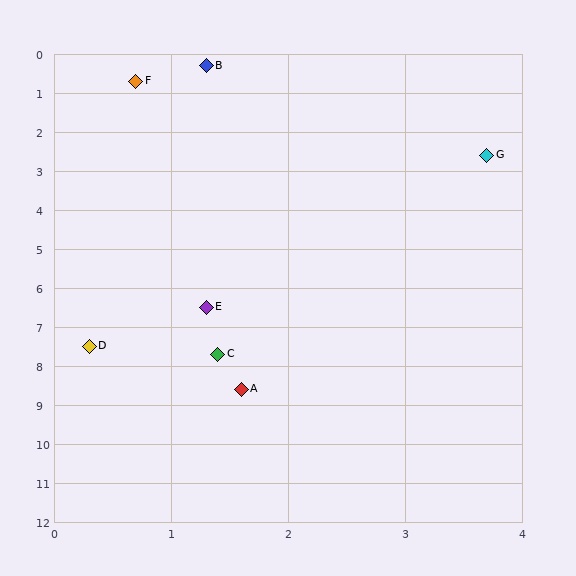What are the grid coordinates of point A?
Point A is at approximately (1.6, 8.6).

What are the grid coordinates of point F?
Point F is at approximately (0.7, 0.7).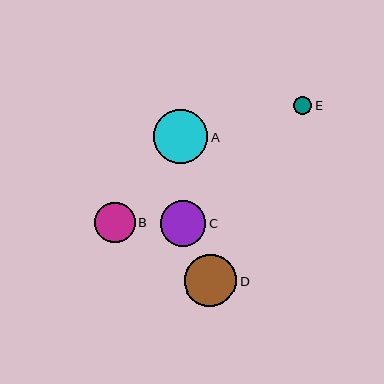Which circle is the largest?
Circle A is the largest with a size of approximately 54 pixels.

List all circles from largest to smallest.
From largest to smallest: A, D, C, B, E.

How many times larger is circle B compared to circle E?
Circle B is approximately 2.2 times the size of circle E.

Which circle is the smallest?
Circle E is the smallest with a size of approximately 18 pixels.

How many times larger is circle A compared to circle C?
Circle A is approximately 1.2 times the size of circle C.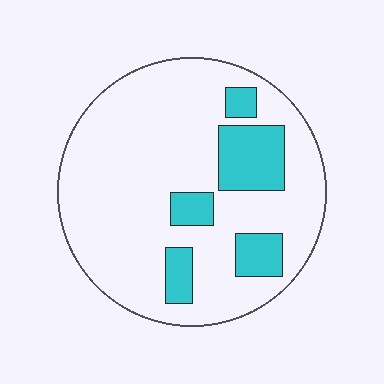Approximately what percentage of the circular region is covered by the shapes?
Approximately 20%.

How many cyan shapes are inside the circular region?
5.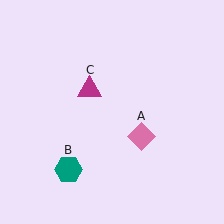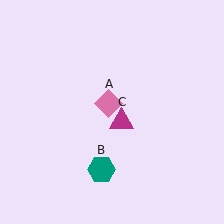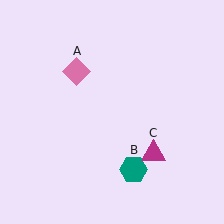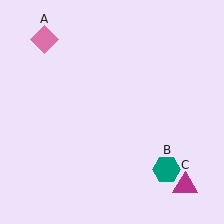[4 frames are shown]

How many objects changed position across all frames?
3 objects changed position: pink diamond (object A), teal hexagon (object B), magenta triangle (object C).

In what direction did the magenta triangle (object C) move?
The magenta triangle (object C) moved down and to the right.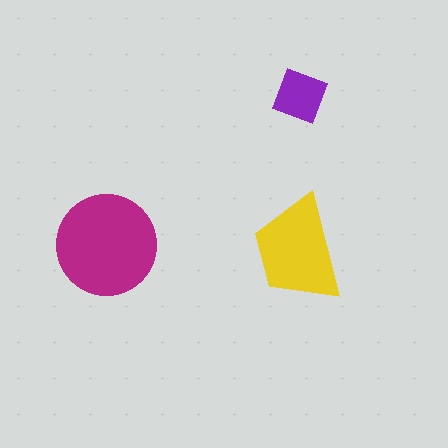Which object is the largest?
The magenta circle.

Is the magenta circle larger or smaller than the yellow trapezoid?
Larger.